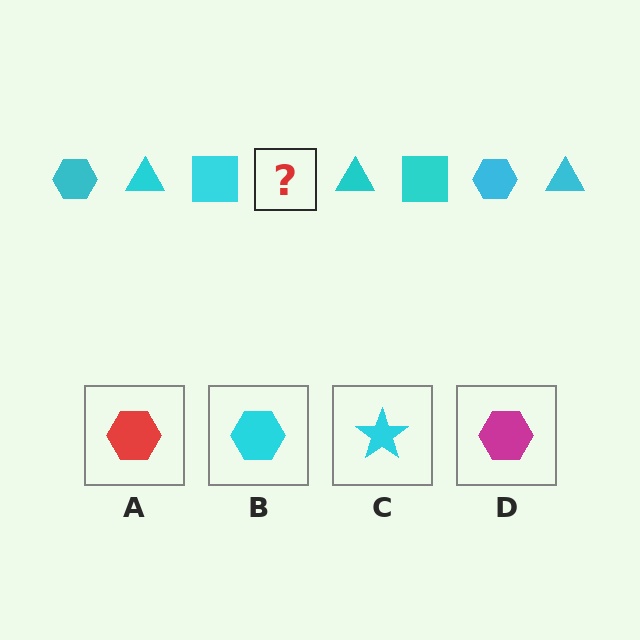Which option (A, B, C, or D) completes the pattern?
B.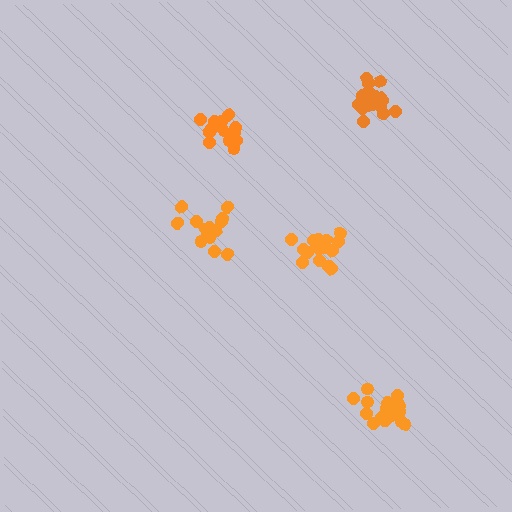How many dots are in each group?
Group 1: 17 dots, Group 2: 16 dots, Group 3: 18 dots, Group 4: 14 dots, Group 5: 20 dots (85 total).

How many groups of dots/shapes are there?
There are 5 groups.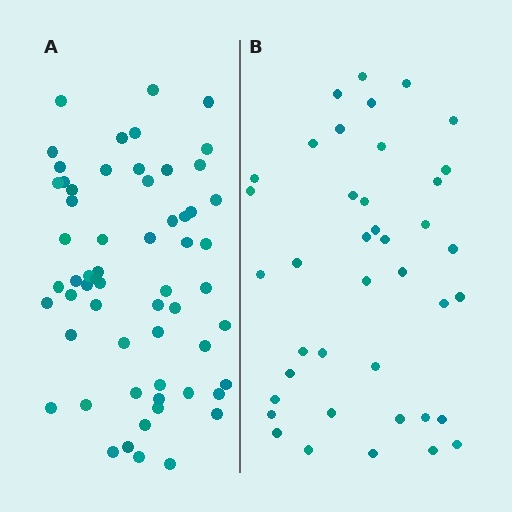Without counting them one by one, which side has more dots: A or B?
Region A (the left region) has more dots.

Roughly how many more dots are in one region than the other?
Region A has approximately 20 more dots than region B.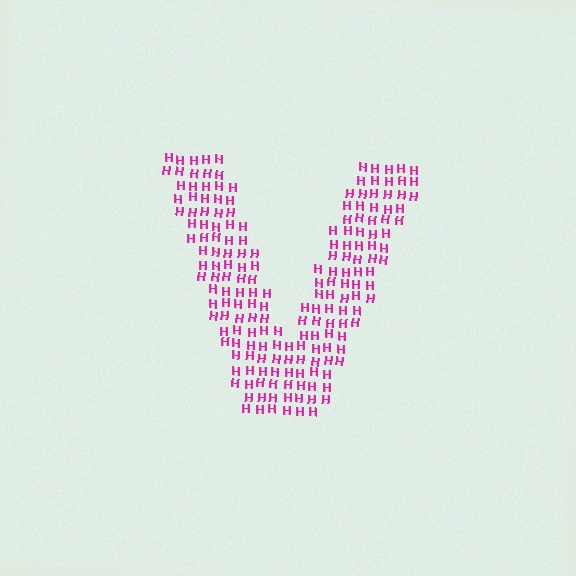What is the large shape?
The large shape is the letter V.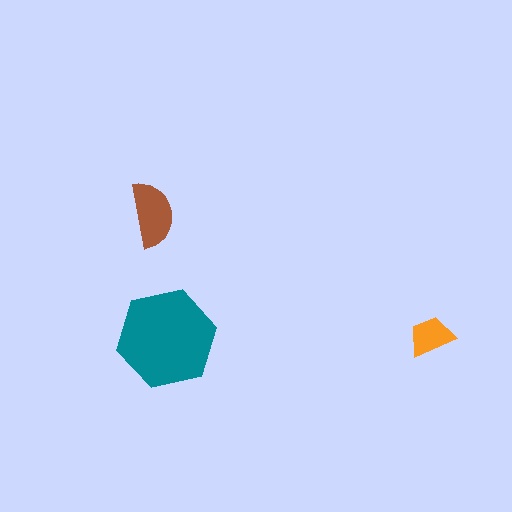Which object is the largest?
The teal hexagon.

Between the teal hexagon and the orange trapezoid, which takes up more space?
The teal hexagon.